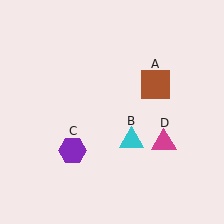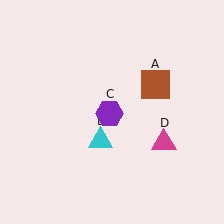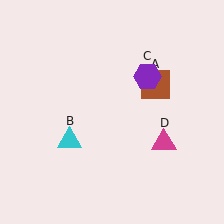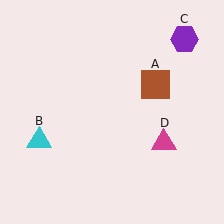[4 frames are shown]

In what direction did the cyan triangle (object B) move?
The cyan triangle (object B) moved left.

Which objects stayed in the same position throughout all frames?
Brown square (object A) and magenta triangle (object D) remained stationary.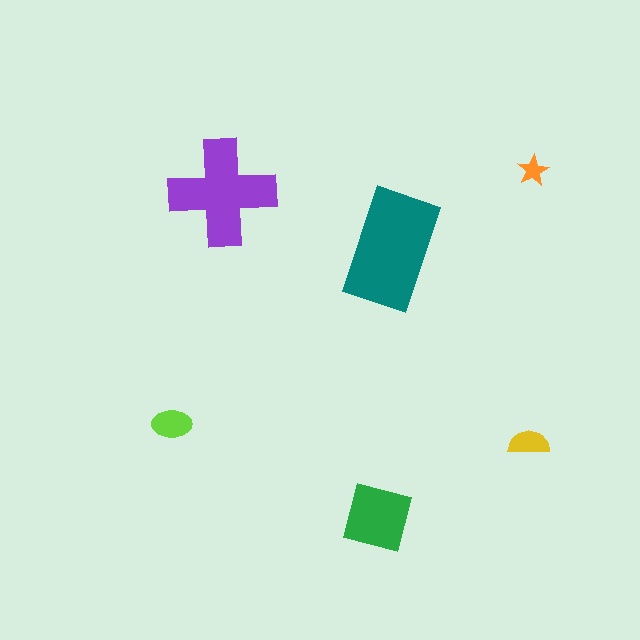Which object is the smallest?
The orange star.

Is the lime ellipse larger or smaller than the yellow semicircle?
Larger.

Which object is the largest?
The teal rectangle.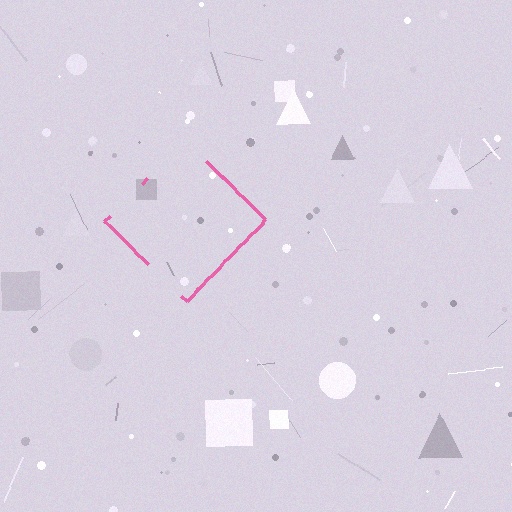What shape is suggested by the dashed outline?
The dashed outline suggests a diamond.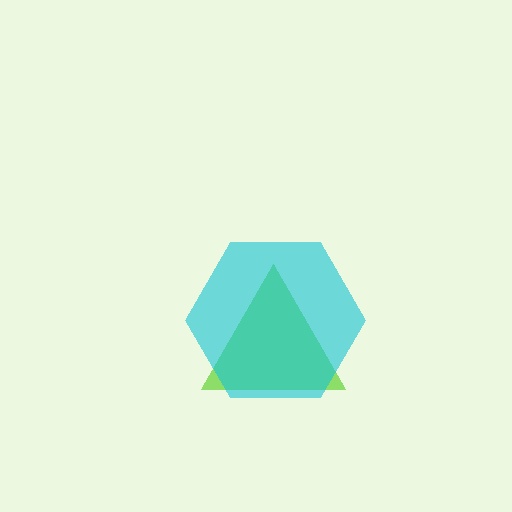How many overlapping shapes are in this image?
There are 2 overlapping shapes in the image.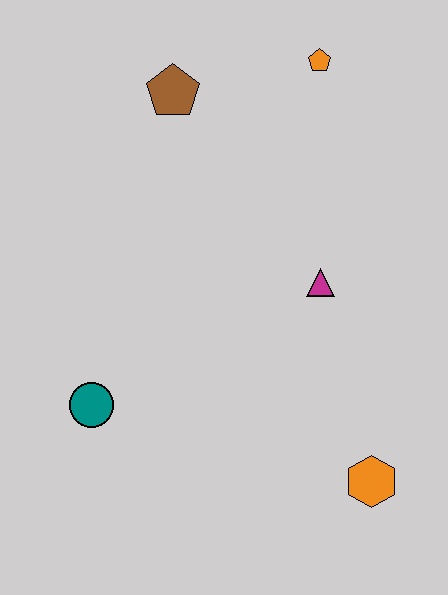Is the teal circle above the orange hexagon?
Yes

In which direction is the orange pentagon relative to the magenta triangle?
The orange pentagon is above the magenta triangle.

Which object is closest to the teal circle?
The magenta triangle is closest to the teal circle.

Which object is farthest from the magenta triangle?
The teal circle is farthest from the magenta triangle.